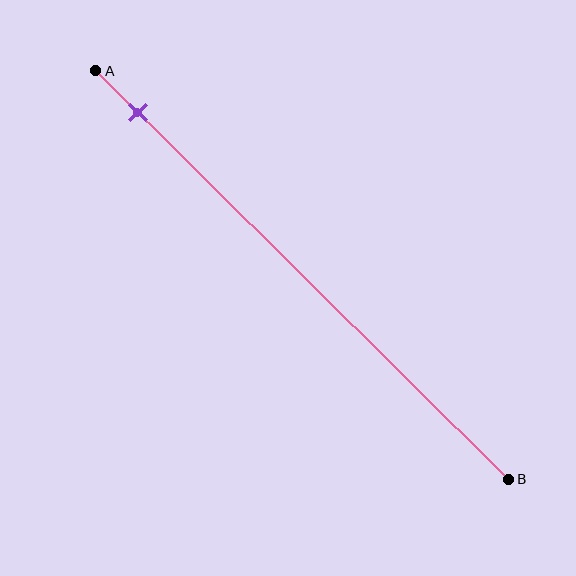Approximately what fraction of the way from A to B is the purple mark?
The purple mark is approximately 10% of the way from A to B.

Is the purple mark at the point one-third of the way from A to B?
No, the mark is at about 10% from A, not at the 33% one-third point.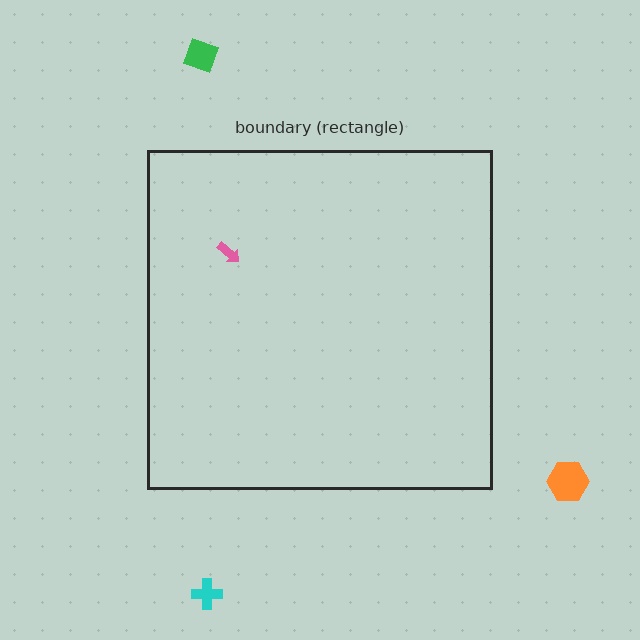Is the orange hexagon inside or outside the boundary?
Outside.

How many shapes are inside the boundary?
1 inside, 3 outside.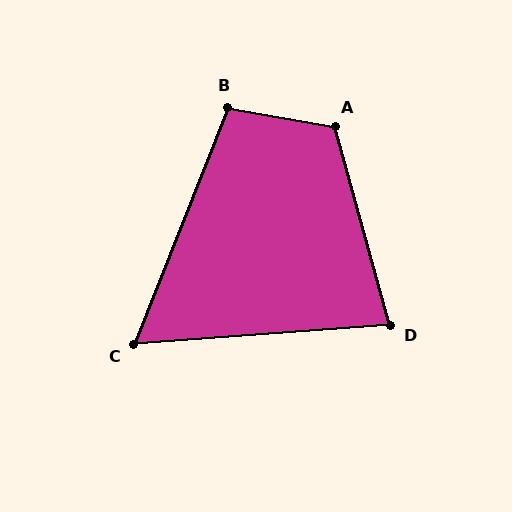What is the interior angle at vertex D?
Approximately 79 degrees (acute).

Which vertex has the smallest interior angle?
C, at approximately 64 degrees.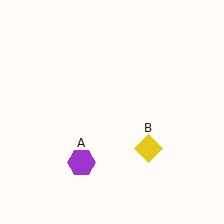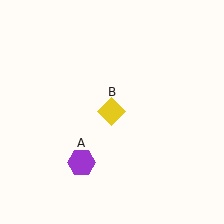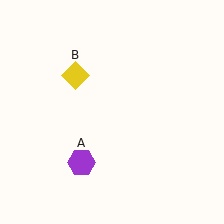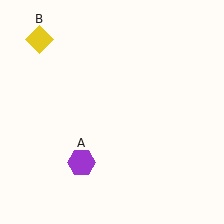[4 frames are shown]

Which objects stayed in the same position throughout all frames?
Purple hexagon (object A) remained stationary.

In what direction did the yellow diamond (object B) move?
The yellow diamond (object B) moved up and to the left.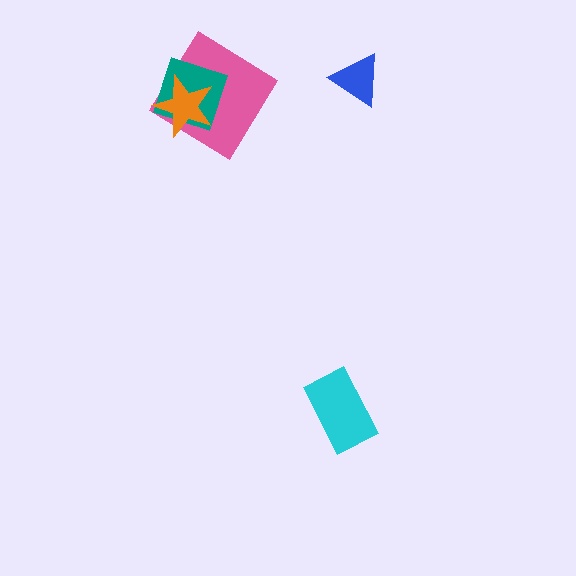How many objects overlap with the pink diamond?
2 objects overlap with the pink diamond.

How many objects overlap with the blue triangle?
0 objects overlap with the blue triangle.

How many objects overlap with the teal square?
2 objects overlap with the teal square.